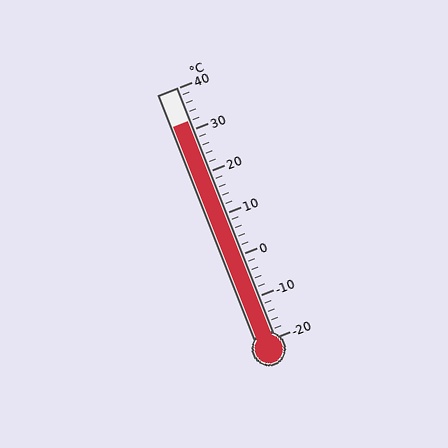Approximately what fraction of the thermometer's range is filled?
The thermometer is filled to approximately 85% of its range.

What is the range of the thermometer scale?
The thermometer scale ranges from -20°C to 40°C.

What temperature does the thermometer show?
The thermometer shows approximately 32°C.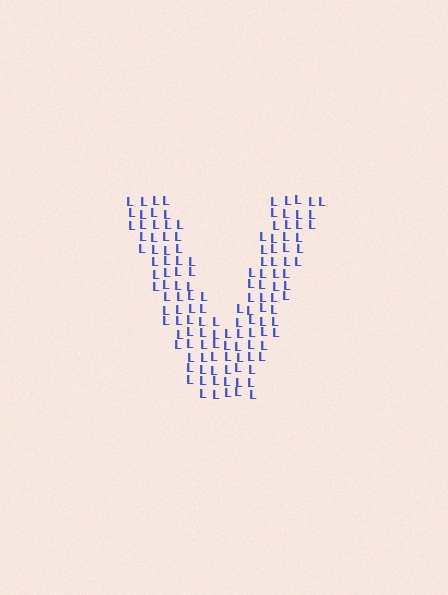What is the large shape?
The large shape is the letter V.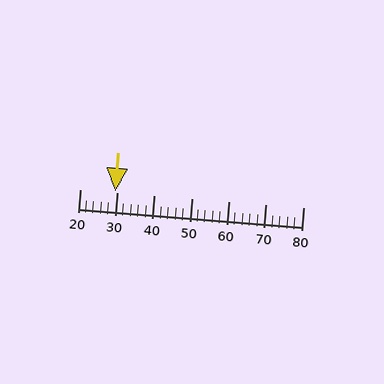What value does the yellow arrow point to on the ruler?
The yellow arrow points to approximately 30.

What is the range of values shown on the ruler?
The ruler shows values from 20 to 80.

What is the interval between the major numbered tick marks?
The major tick marks are spaced 10 units apart.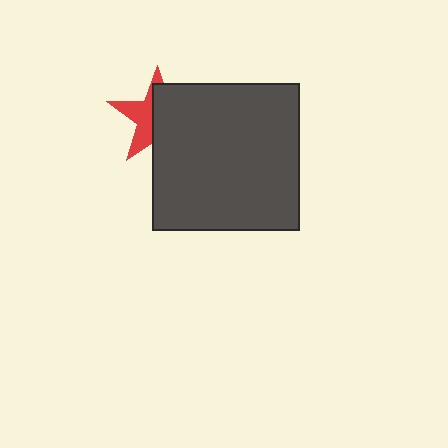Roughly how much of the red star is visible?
A small part of it is visible (roughly 42%).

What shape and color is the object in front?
The object in front is a dark gray square.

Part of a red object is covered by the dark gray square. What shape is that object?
It is a star.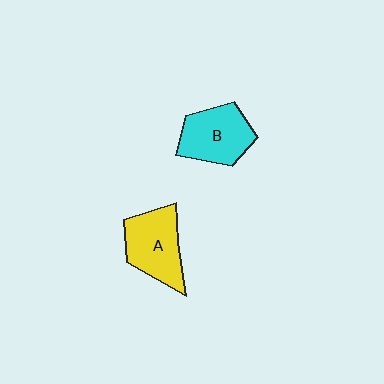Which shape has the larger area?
Shape A (yellow).